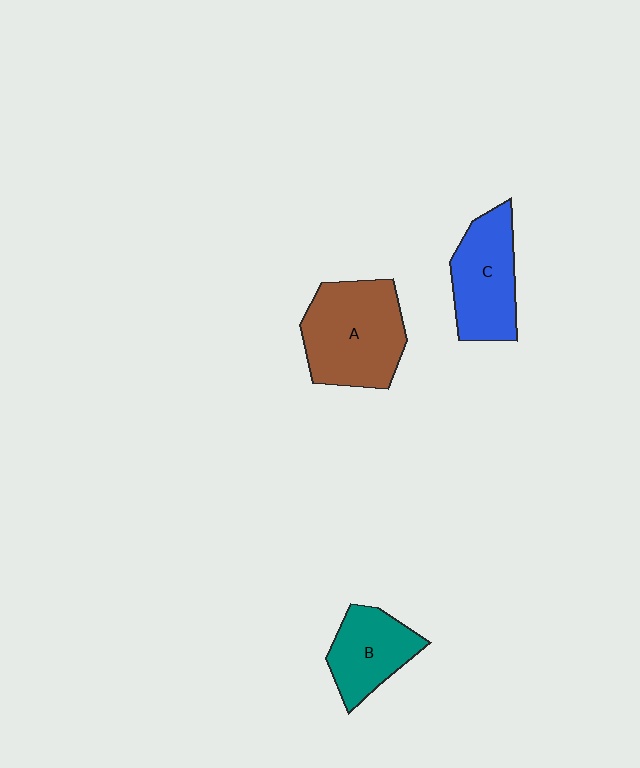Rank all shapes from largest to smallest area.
From largest to smallest: A (brown), C (blue), B (teal).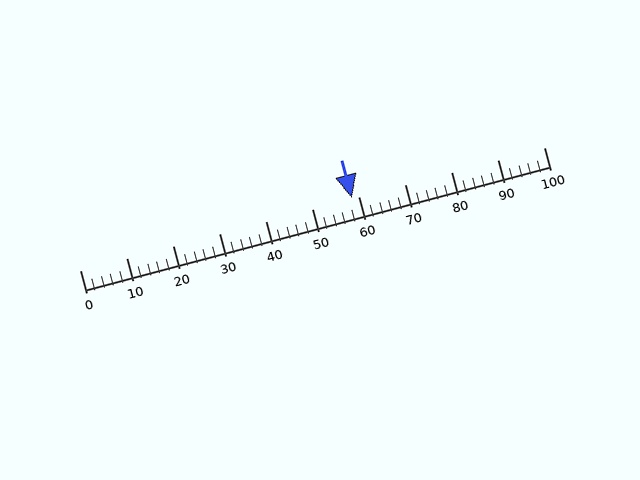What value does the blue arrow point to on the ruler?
The blue arrow points to approximately 59.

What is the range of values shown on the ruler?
The ruler shows values from 0 to 100.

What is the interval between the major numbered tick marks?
The major tick marks are spaced 10 units apart.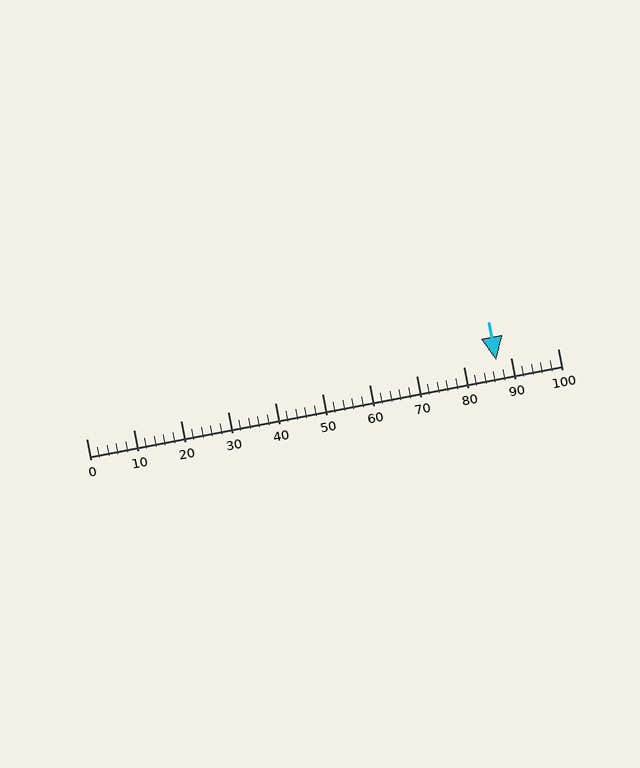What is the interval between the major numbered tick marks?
The major tick marks are spaced 10 units apart.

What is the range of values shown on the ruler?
The ruler shows values from 0 to 100.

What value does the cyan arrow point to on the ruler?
The cyan arrow points to approximately 87.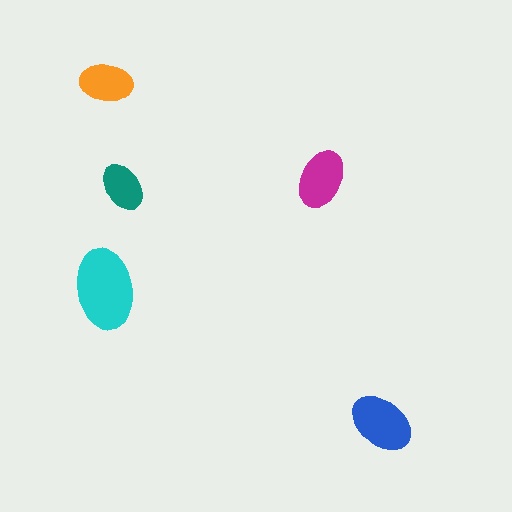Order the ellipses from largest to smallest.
the cyan one, the blue one, the magenta one, the orange one, the teal one.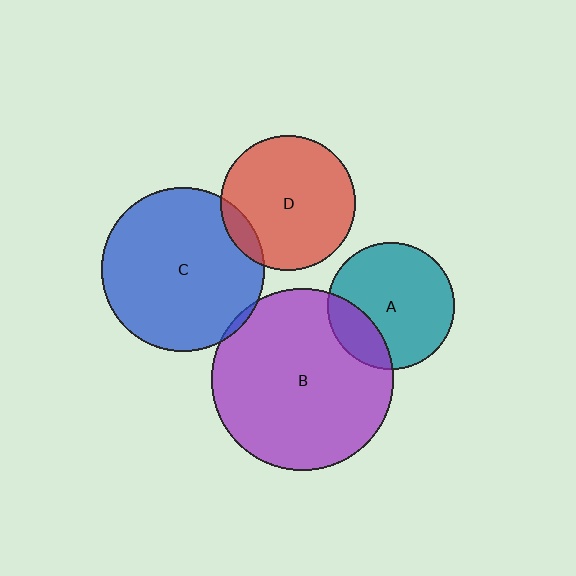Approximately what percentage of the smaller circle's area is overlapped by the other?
Approximately 5%.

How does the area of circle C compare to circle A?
Approximately 1.7 times.